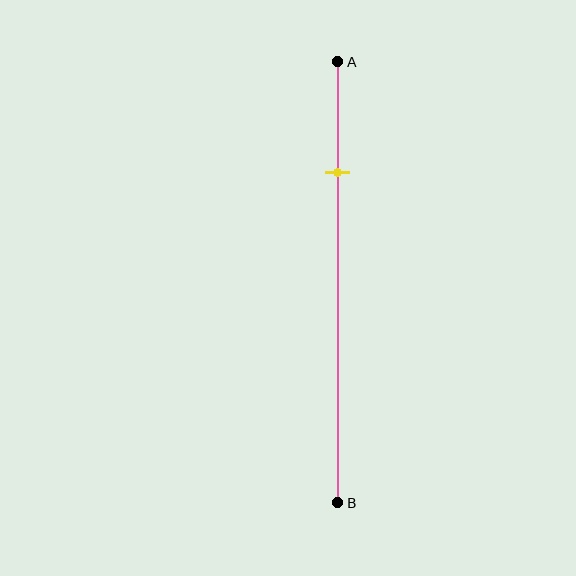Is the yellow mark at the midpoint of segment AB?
No, the mark is at about 25% from A, not at the 50% midpoint.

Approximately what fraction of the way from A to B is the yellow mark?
The yellow mark is approximately 25% of the way from A to B.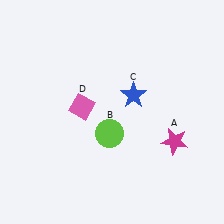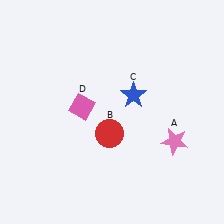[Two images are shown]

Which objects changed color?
A changed from magenta to pink. B changed from lime to red.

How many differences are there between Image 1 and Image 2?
There are 2 differences between the two images.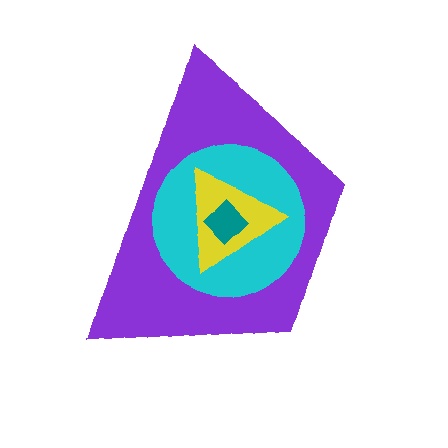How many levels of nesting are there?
4.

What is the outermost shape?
The purple trapezoid.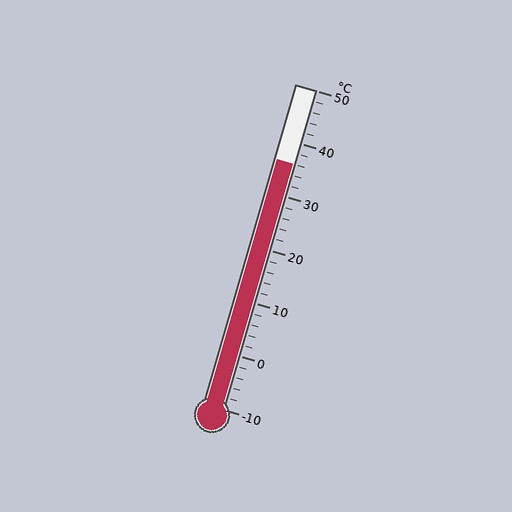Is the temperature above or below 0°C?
The temperature is above 0°C.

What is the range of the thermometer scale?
The thermometer scale ranges from -10°C to 50°C.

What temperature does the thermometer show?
The thermometer shows approximately 36°C.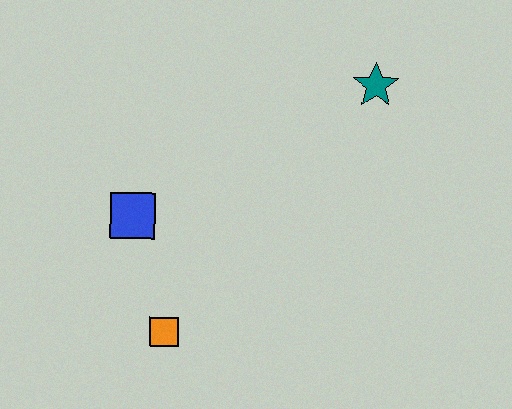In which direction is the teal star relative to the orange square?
The teal star is above the orange square.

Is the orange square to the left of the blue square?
No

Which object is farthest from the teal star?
The orange square is farthest from the teal star.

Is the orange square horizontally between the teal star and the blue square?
Yes